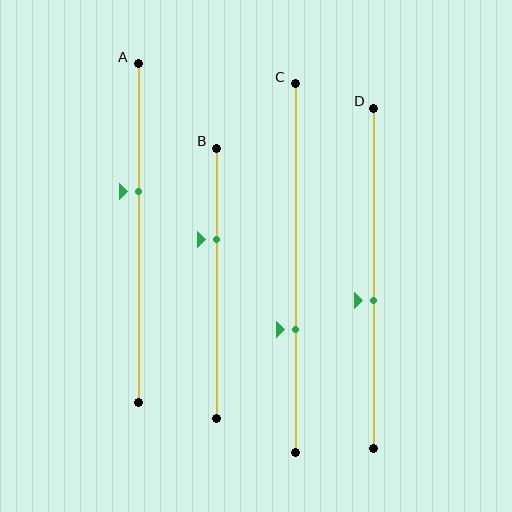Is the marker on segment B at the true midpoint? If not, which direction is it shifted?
No, the marker on segment B is shifted upward by about 16% of the segment length.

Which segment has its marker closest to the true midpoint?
Segment D has its marker closest to the true midpoint.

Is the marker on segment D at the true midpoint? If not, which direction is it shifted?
No, the marker on segment D is shifted downward by about 7% of the segment length.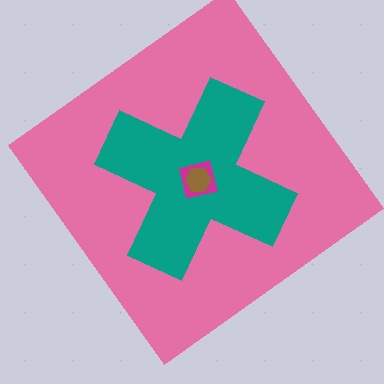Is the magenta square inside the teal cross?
Yes.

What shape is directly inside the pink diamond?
The teal cross.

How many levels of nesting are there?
4.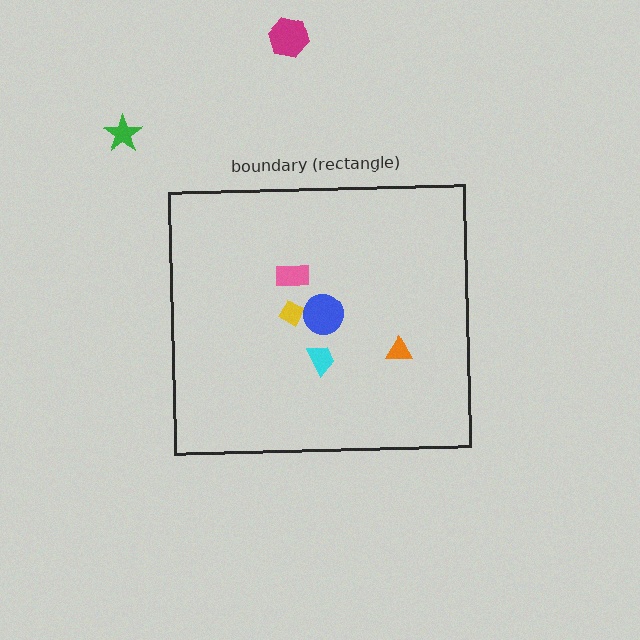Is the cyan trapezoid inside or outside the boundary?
Inside.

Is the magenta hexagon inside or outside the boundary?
Outside.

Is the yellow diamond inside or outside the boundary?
Inside.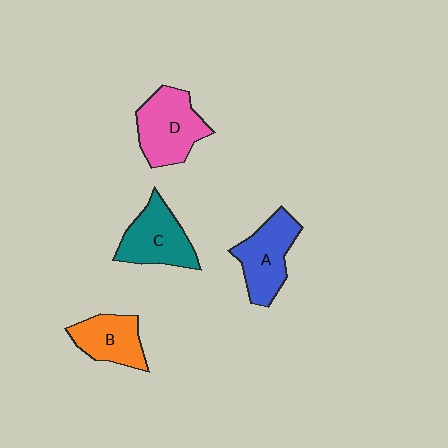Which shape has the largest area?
Shape D (pink).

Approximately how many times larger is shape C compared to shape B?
Approximately 1.2 times.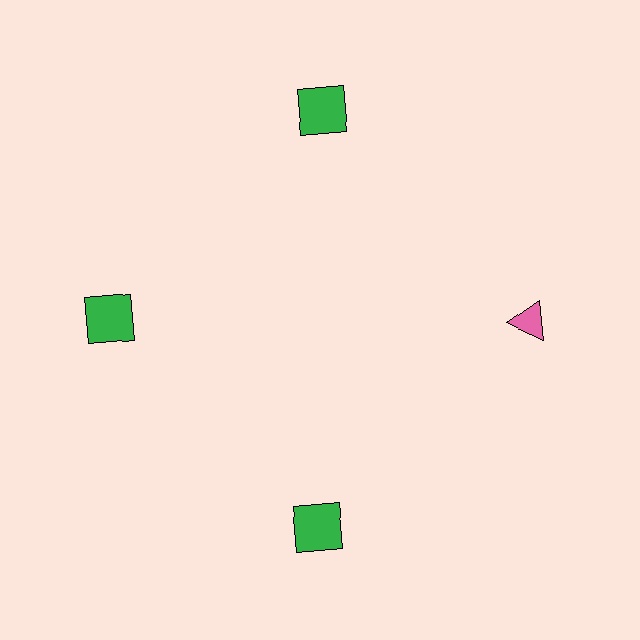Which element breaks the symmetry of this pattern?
The pink triangle at roughly the 3 o'clock position breaks the symmetry. All other shapes are green squares.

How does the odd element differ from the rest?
It differs in both color (pink instead of green) and shape (triangle instead of square).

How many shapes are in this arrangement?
There are 4 shapes arranged in a ring pattern.